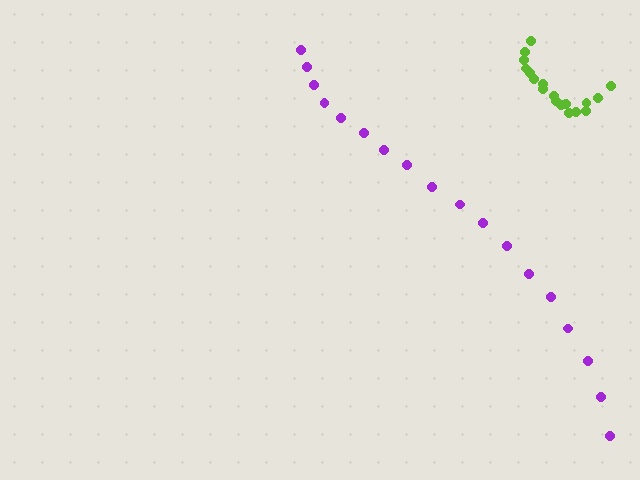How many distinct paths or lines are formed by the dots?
There are 2 distinct paths.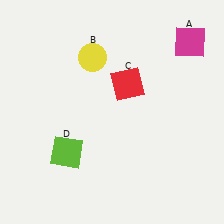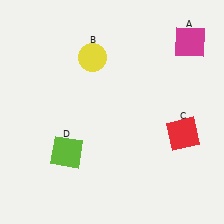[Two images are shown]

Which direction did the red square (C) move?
The red square (C) moved right.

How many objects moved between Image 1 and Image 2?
1 object moved between the two images.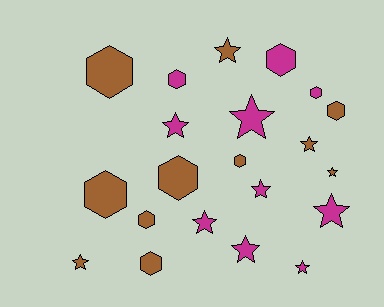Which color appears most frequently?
Brown, with 11 objects.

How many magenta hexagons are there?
There are 3 magenta hexagons.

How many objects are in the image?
There are 21 objects.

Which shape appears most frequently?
Star, with 11 objects.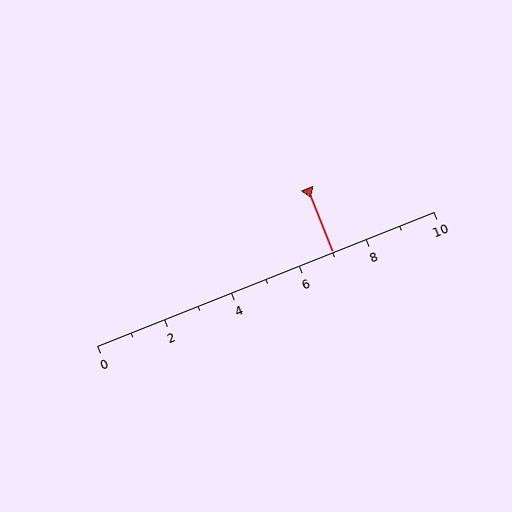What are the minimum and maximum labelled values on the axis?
The axis runs from 0 to 10.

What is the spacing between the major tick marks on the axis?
The major ticks are spaced 2 apart.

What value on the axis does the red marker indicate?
The marker indicates approximately 7.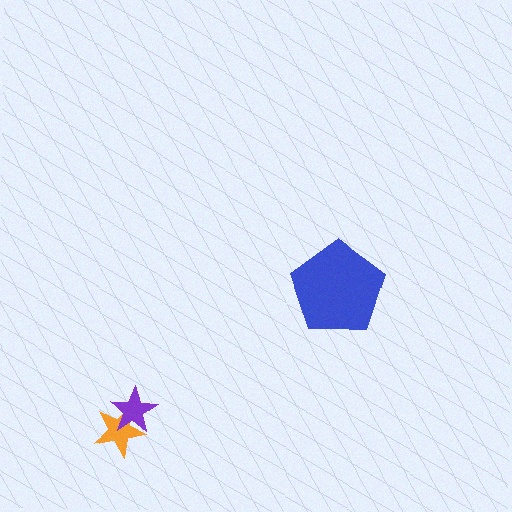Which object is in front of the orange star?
The purple star is in front of the orange star.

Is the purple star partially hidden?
No, no other shape covers it.